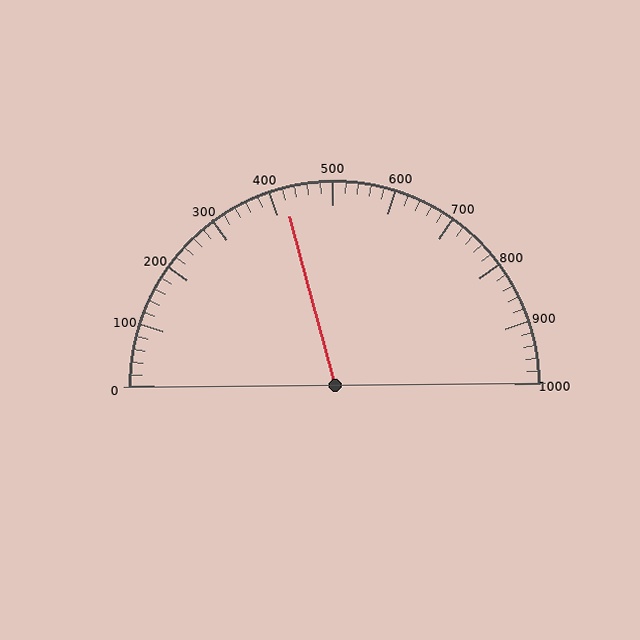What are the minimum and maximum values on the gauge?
The gauge ranges from 0 to 1000.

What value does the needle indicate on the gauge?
The needle indicates approximately 420.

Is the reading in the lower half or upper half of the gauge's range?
The reading is in the lower half of the range (0 to 1000).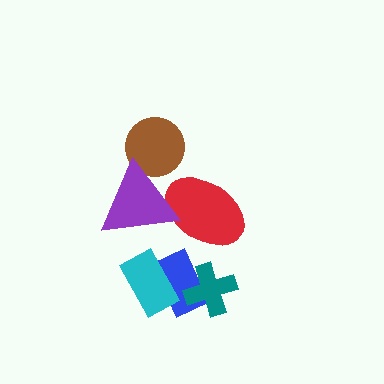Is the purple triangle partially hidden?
No, no other shape covers it.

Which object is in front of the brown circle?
The purple triangle is in front of the brown circle.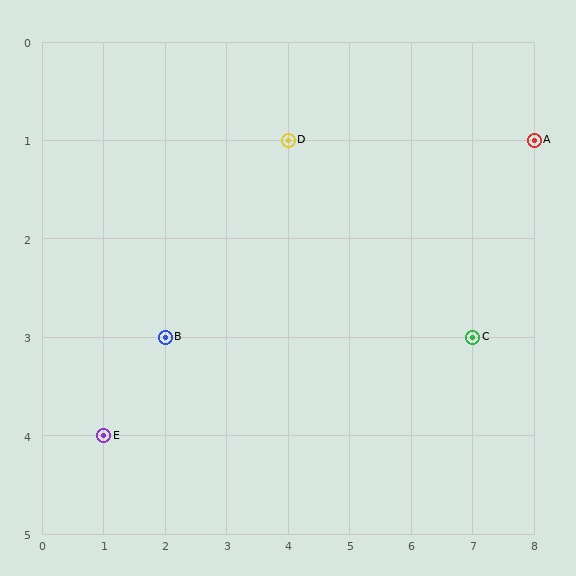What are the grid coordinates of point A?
Point A is at grid coordinates (8, 1).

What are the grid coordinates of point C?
Point C is at grid coordinates (7, 3).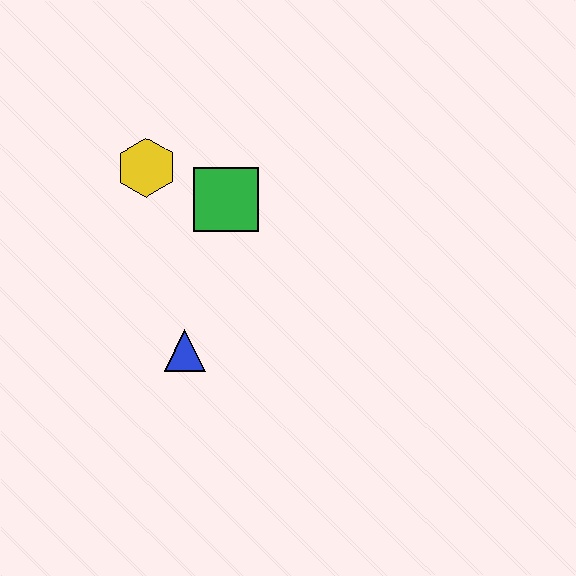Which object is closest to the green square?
The yellow hexagon is closest to the green square.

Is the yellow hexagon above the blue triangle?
Yes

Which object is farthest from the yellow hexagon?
The blue triangle is farthest from the yellow hexagon.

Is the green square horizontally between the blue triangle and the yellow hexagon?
No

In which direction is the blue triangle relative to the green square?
The blue triangle is below the green square.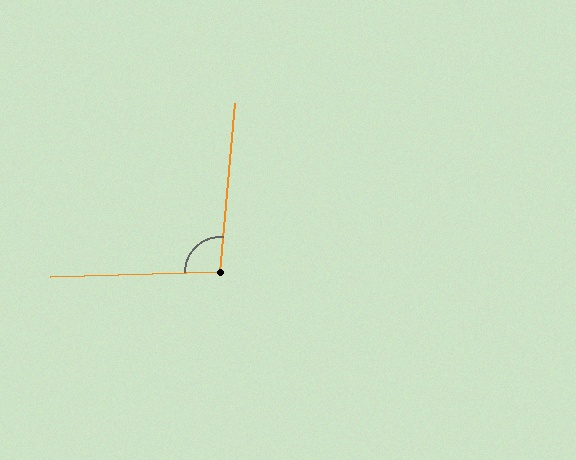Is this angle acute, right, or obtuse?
It is obtuse.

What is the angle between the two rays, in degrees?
Approximately 96 degrees.